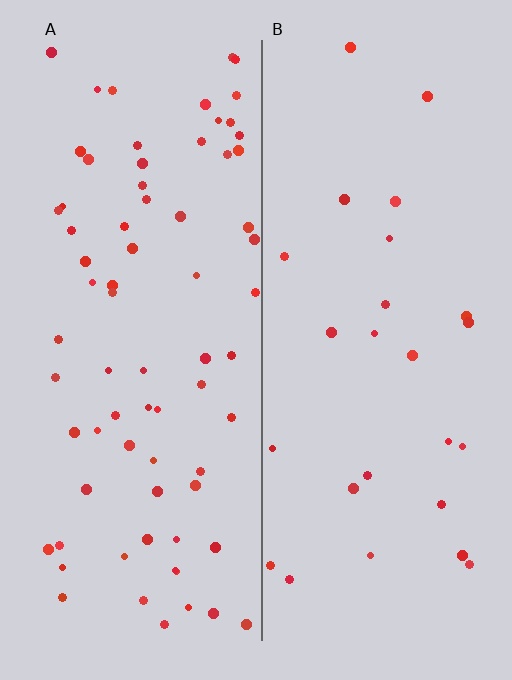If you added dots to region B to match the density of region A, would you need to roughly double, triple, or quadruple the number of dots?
Approximately triple.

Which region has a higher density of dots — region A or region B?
A (the left).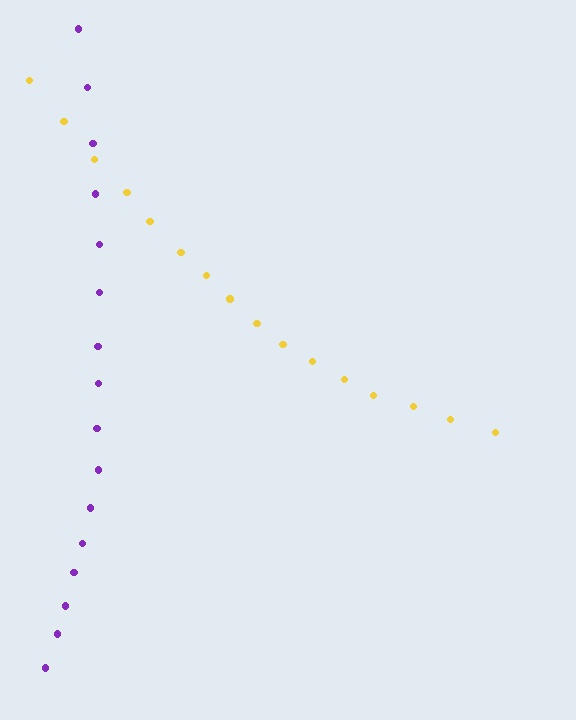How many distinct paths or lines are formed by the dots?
There are 2 distinct paths.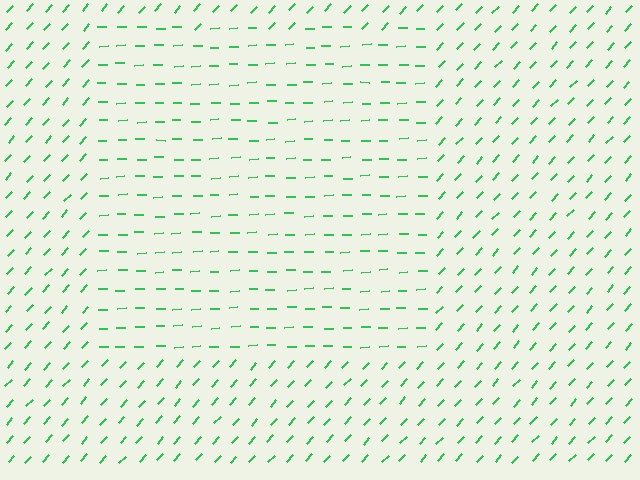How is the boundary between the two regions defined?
The boundary is defined purely by a change in line orientation (approximately 45 degrees difference). All lines are the same color and thickness.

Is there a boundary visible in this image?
Yes, there is a texture boundary formed by a change in line orientation.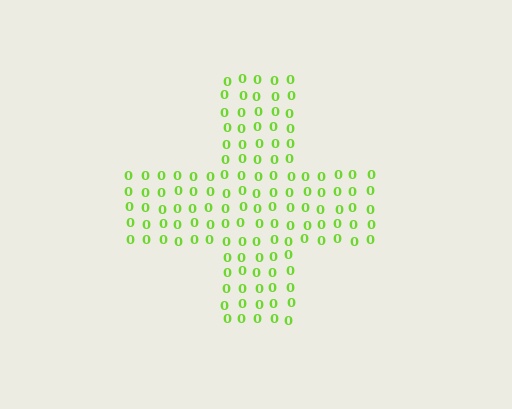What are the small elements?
The small elements are digit 0's.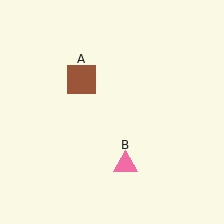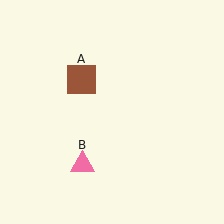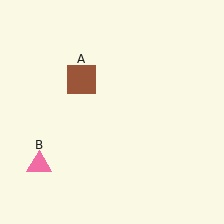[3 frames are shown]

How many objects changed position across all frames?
1 object changed position: pink triangle (object B).